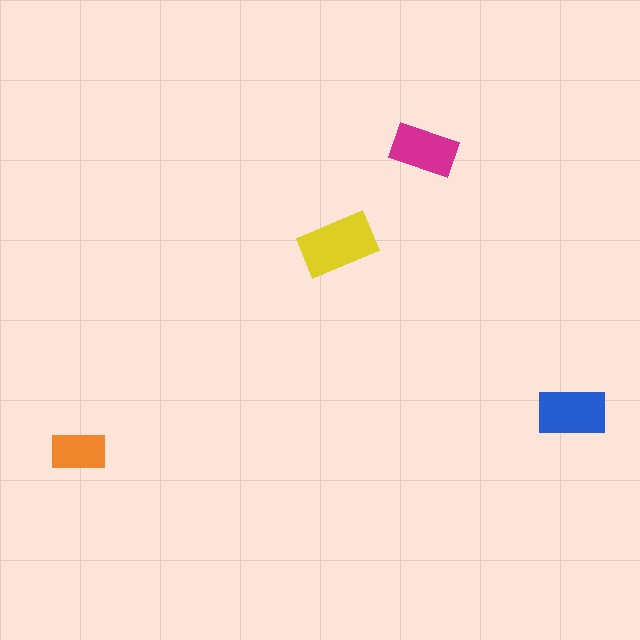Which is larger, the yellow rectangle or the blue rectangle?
The yellow one.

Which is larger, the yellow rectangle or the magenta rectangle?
The yellow one.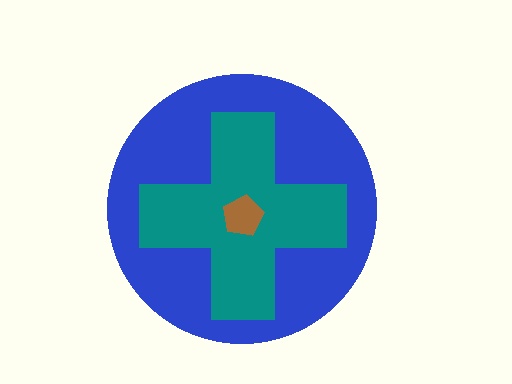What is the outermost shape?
The blue circle.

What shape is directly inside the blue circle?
The teal cross.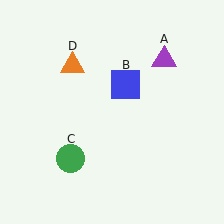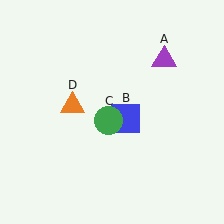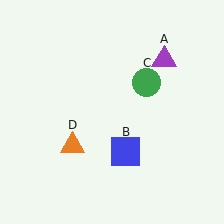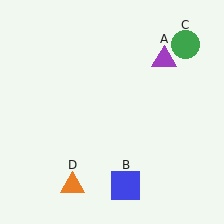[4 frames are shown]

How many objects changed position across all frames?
3 objects changed position: blue square (object B), green circle (object C), orange triangle (object D).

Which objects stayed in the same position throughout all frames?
Purple triangle (object A) remained stationary.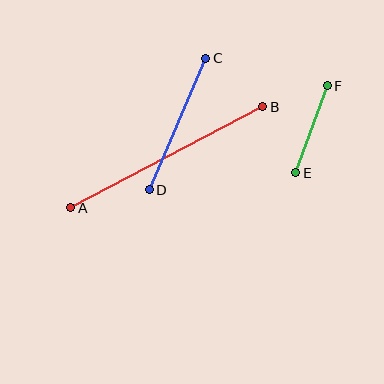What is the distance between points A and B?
The distance is approximately 217 pixels.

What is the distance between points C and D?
The distance is approximately 143 pixels.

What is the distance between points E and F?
The distance is approximately 92 pixels.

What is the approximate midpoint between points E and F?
The midpoint is at approximately (312, 129) pixels.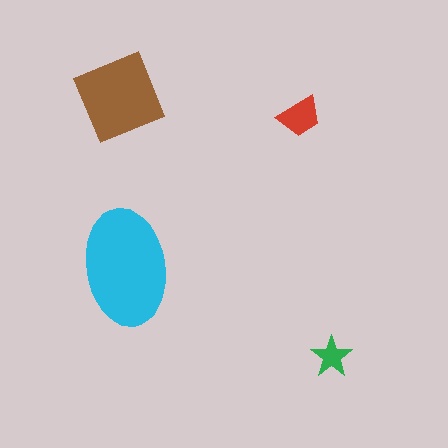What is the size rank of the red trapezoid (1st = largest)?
3rd.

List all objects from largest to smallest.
The cyan ellipse, the brown square, the red trapezoid, the green star.